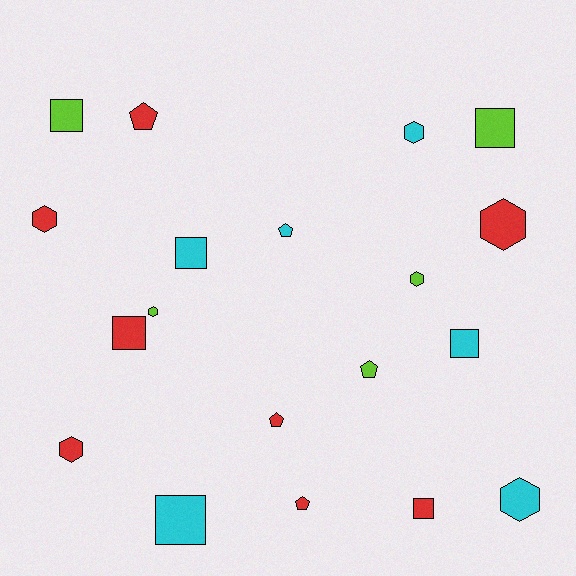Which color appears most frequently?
Red, with 8 objects.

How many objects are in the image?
There are 19 objects.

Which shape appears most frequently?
Square, with 7 objects.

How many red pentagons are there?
There are 3 red pentagons.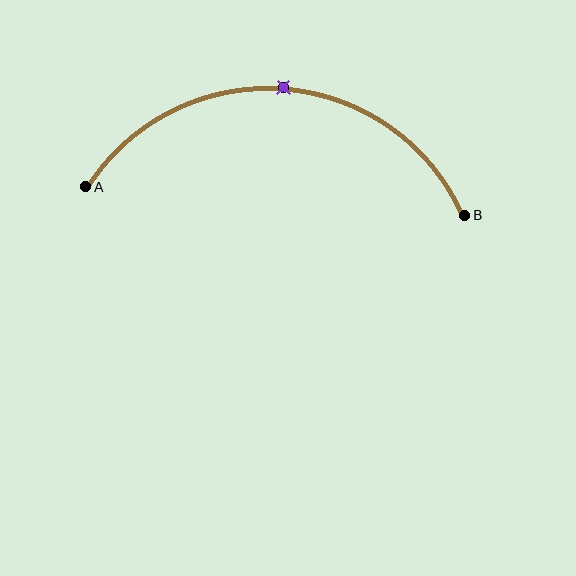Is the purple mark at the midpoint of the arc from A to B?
Yes. The purple mark lies on the arc at equal arc-length from both A and B — it is the arc midpoint.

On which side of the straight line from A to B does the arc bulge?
The arc bulges above the straight line connecting A and B.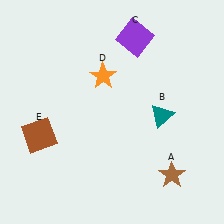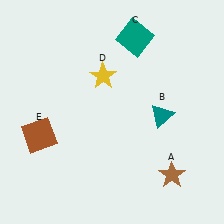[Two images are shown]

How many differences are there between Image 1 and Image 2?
There are 2 differences between the two images.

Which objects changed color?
C changed from purple to teal. D changed from orange to yellow.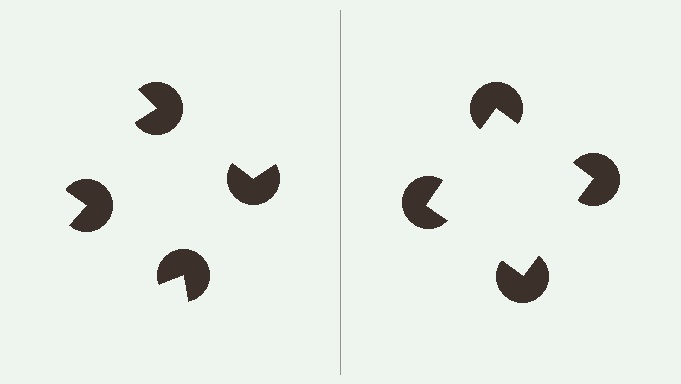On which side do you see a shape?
An illusory square appears on the right side. On the left side the wedge cuts are rotated, so no coherent shape forms.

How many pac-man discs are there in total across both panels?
8 — 4 on each side.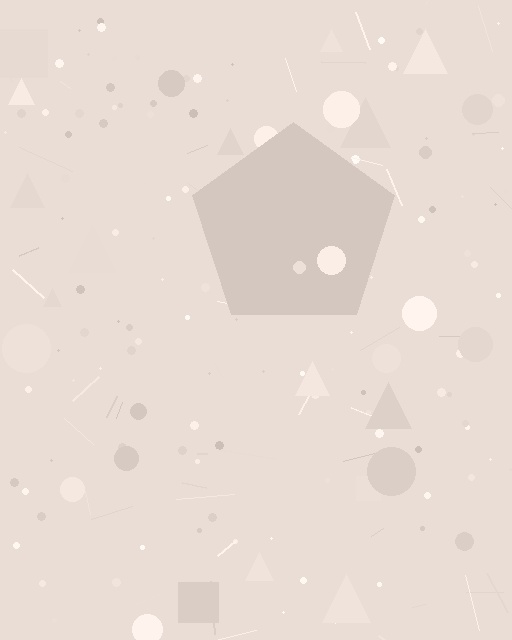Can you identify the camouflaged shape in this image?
The camouflaged shape is a pentagon.